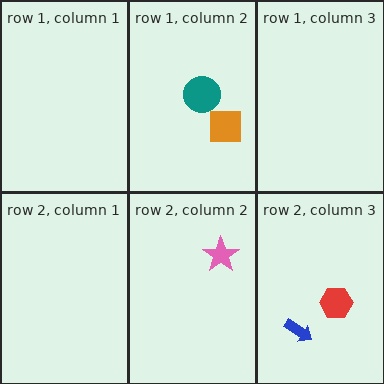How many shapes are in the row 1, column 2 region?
2.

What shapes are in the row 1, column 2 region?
The orange square, the teal circle.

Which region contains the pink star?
The row 2, column 2 region.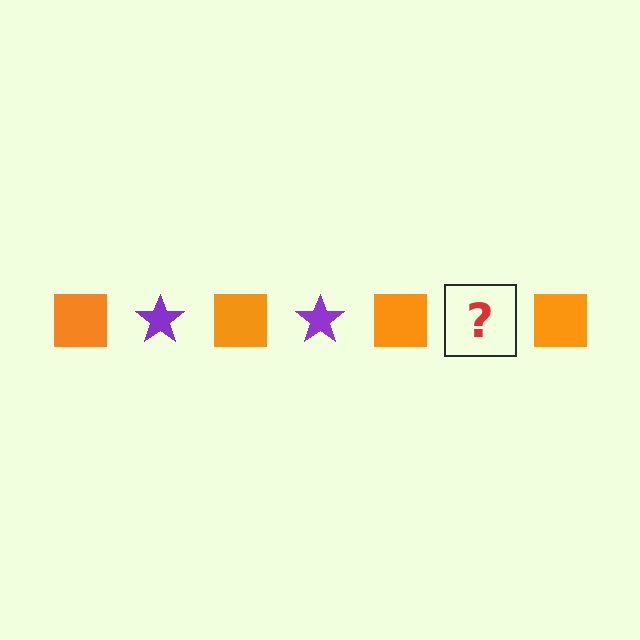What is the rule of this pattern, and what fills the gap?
The rule is that the pattern alternates between orange square and purple star. The gap should be filled with a purple star.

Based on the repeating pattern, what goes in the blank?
The blank should be a purple star.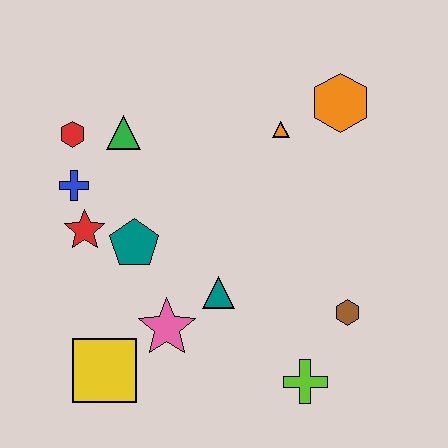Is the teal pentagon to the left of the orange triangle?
Yes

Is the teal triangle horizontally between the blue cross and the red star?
No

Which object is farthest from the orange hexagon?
The yellow square is farthest from the orange hexagon.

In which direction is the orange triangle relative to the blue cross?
The orange triangle is to the right of the blue cross.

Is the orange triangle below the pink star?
No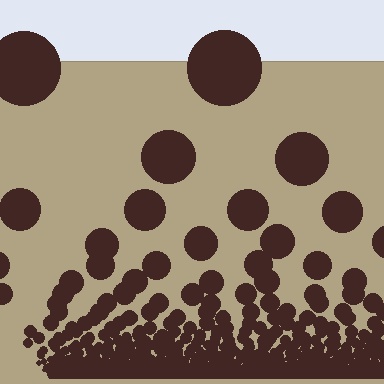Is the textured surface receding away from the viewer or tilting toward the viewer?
The surface appears to tilt toward the viewer. Texture elements get larger and sparser toward the top.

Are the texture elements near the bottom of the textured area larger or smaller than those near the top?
Smaller. The gradient is inverted — elements near the bottom are smaller and denser.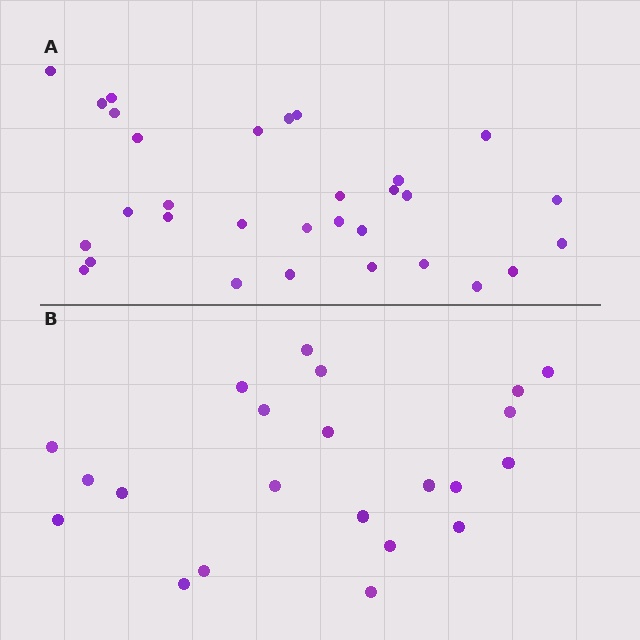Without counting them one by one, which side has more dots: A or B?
Region A (the top region) has more dots.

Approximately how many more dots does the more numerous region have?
Region A has roughly 8 or so more dots than region B.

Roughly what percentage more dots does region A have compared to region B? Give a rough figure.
About 40% more.